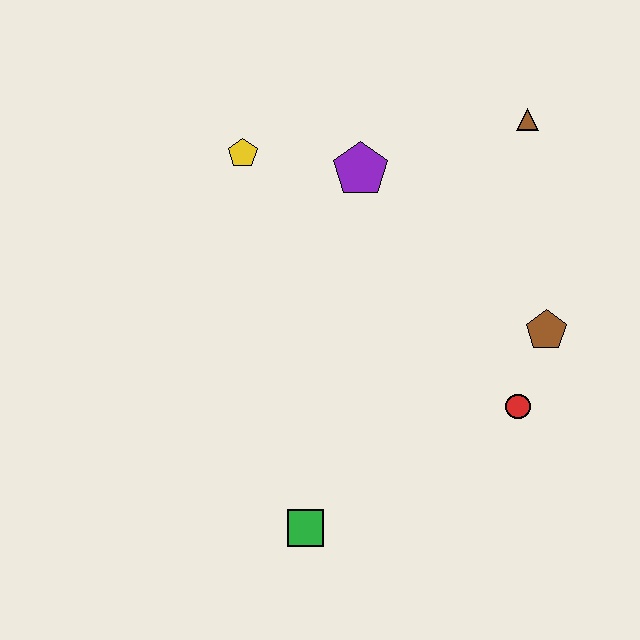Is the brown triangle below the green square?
No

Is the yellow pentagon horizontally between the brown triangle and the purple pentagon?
No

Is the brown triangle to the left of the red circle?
No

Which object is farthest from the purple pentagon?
The green square is farthest from the purple pentagon.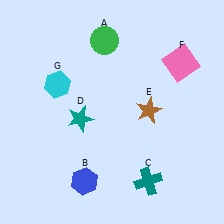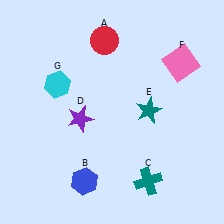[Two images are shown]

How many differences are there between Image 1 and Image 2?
There are 3 differences between the two images.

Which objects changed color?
A changed from green to red. D changed from teal to purple. E changed from brown to teal.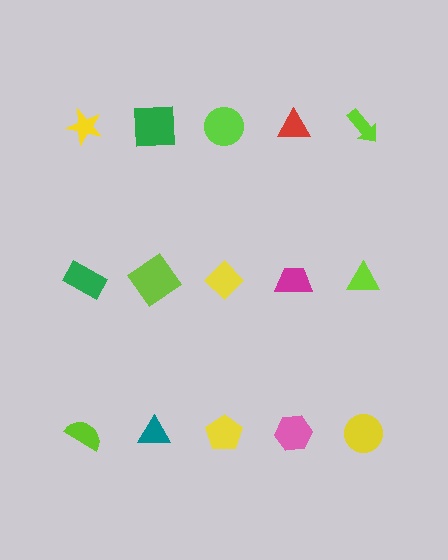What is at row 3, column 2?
A teal triangle.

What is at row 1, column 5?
A lime arrow.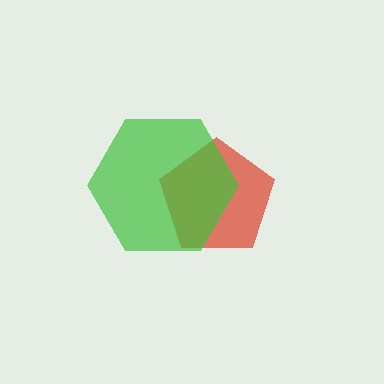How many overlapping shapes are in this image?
There are 2 overlapping shapes in the image.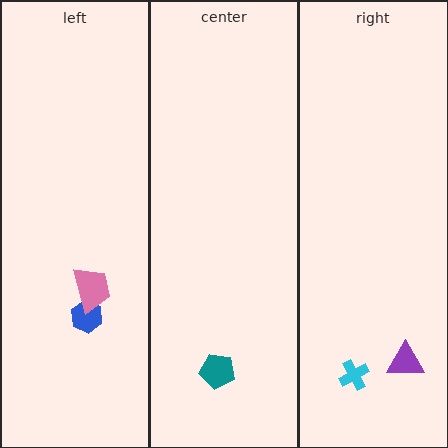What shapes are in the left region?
The blue hexagon, the pink trapezoid.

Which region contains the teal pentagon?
The center region.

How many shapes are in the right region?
2.